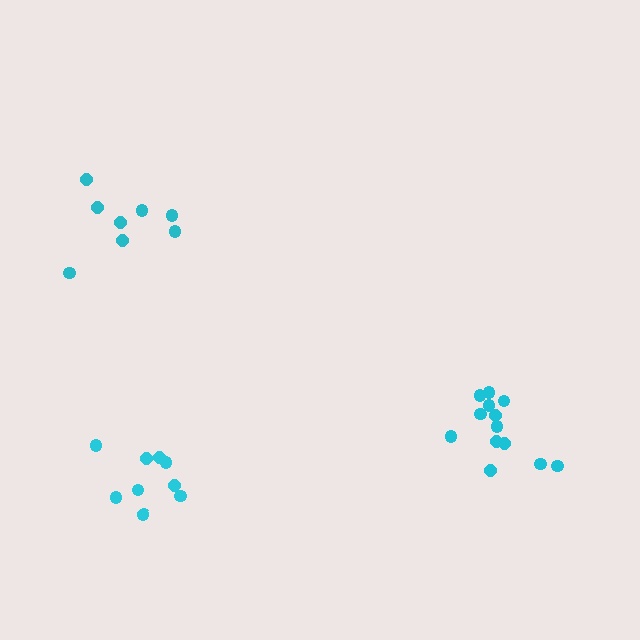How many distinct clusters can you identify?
There are 3 distinct clusters.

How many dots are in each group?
Group 1: 8 dots, Group 2: 14 dots, Group 3: 9 dots (31 total).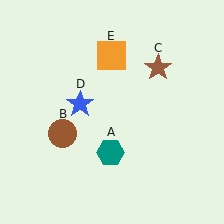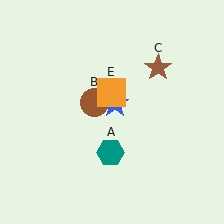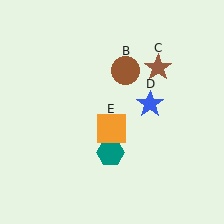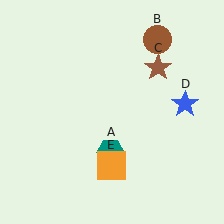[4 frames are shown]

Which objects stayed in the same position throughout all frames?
Teal hexagon (object A) and brown star (object C) remained stationary.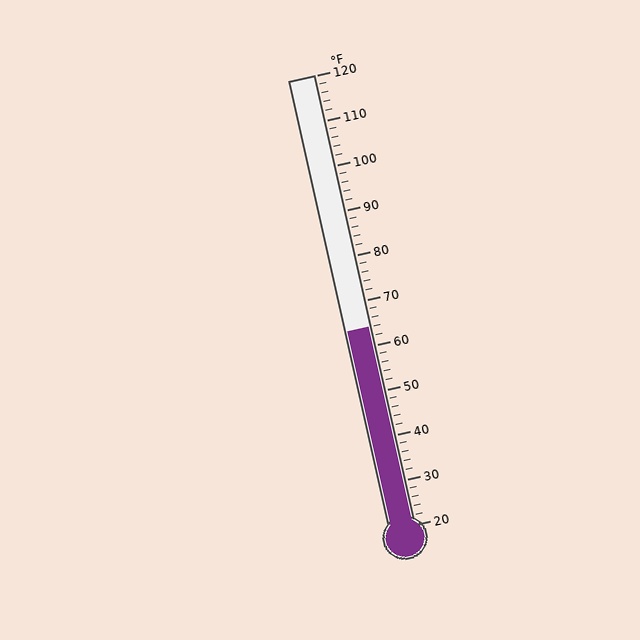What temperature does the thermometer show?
The thermometer shows approximately 64°F.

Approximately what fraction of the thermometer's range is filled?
The thermometer is filled to approximately 45% of its range.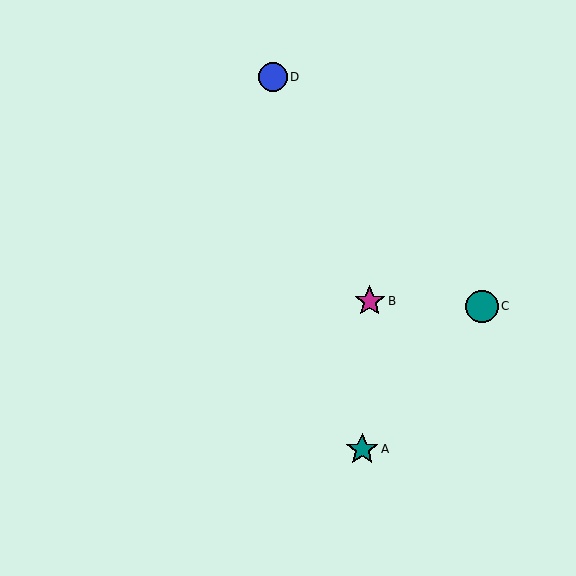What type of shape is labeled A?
Shape A is a teal star.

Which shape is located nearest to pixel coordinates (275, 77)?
The blue circle (labeled D) at (273, 77) is nearest to that location.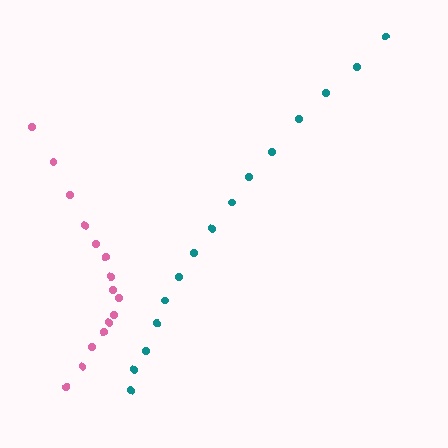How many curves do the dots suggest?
There are 2 distinct paths.